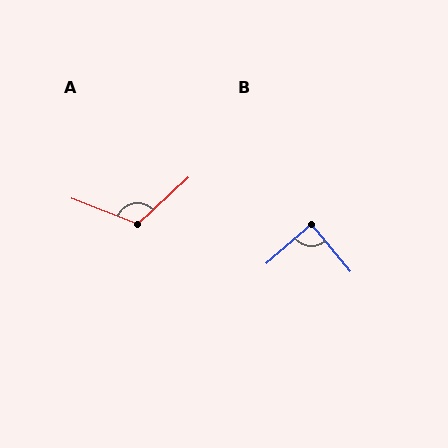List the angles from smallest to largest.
B (89°), A (116°).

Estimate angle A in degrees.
Approximately 116 degrees.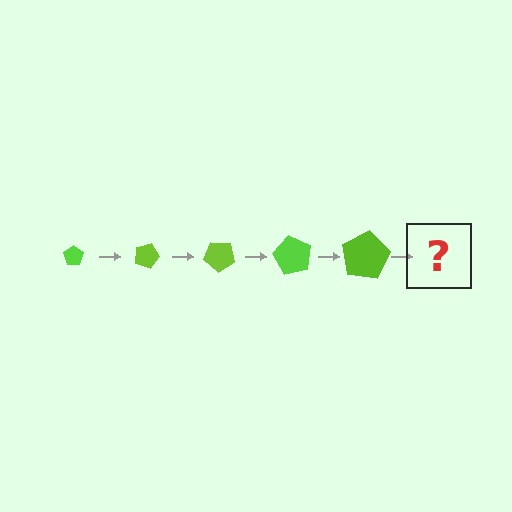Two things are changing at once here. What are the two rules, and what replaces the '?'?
The two rules are that the pentagon grows larger each step and it rotates 20 degrees each step. The '?' should be a pentagon, larger than the previous one and rotated 100 degrees from the start.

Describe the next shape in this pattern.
It should be a pentagon, larger than the previous one and rotated 100 degrees from the start.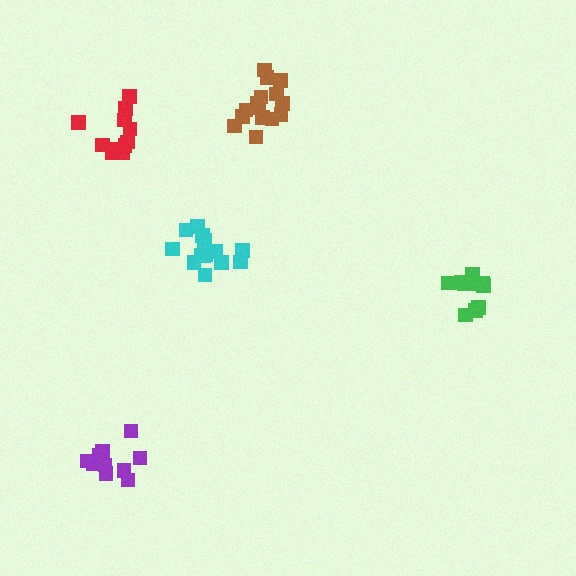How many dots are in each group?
Group 1: 15 dots, Group 2: 11 dots, Group 3: 15 dots, Group 4: 10 dots, Group 5: 10 dots (61 total).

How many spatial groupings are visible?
There are 5 spatial groupings.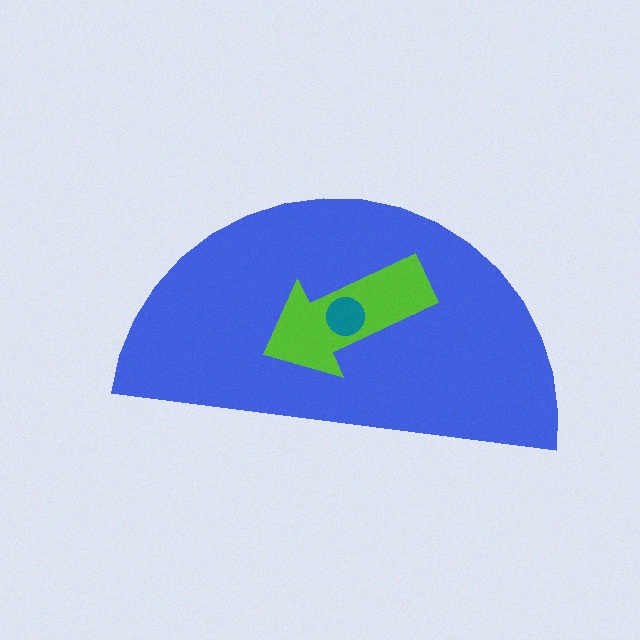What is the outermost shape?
The blue semicircle.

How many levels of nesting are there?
3.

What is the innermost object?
The teal circle.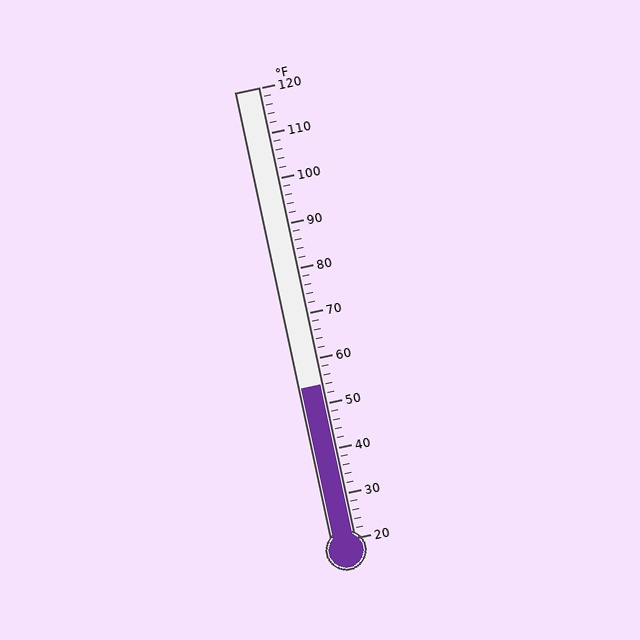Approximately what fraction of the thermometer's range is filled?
The thermometer is filled to approximately 35% of its range.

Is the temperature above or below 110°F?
The temperature is below 110°F.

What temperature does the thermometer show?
The thermometer shows approximately 54°F.